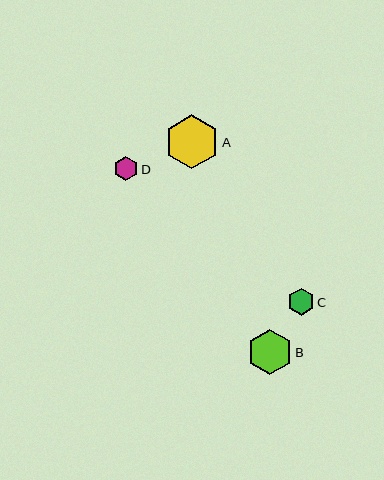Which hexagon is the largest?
Hexagon A is the largest with a size of approximately 54 pixels.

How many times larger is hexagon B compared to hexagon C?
Hexagon B is approximately 1.7 times the size of hexagon C.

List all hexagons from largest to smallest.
From largest to smallest: A, B, C, D.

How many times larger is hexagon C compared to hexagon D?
Hexagon C is approximately 1.1 times the size of hexagon D.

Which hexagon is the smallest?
Hexagon D is the smallest with a size of approximately 24 pixels.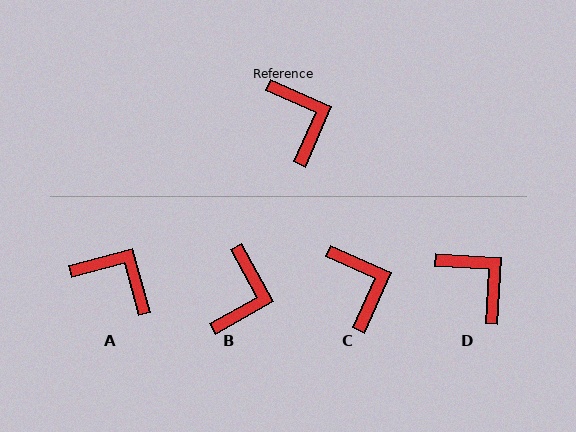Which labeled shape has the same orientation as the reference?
C.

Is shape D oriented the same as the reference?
No, it is off by about 21 degrees.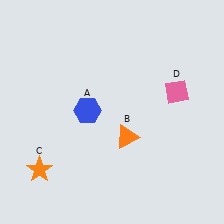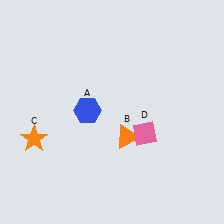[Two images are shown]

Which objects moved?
The objects that moved are: the orange star (C), the pink diamond (D).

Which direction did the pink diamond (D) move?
The pink diamond (D) moved down.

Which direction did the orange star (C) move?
The orange star (C) moved up.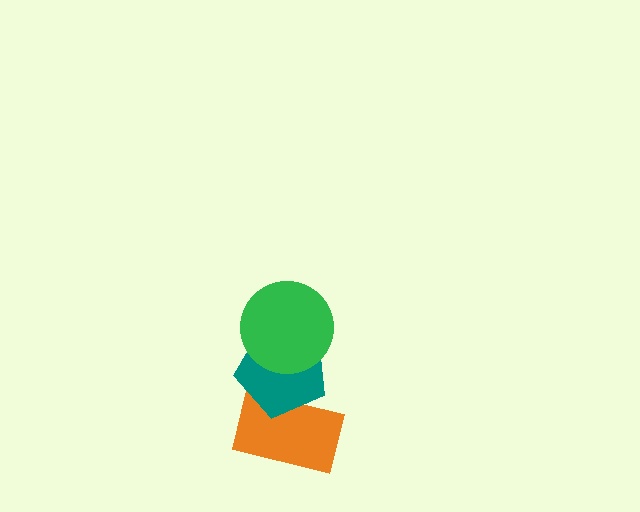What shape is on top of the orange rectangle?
The teal pentagon is on top of the orange rectangle.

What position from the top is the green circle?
The green circle is 1st from the top.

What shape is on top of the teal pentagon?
The green circle is on top of the teal pentagon.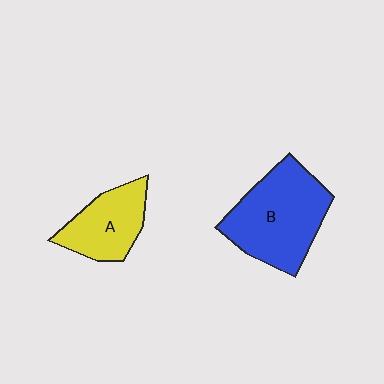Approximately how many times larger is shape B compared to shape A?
Approximately 1.6 times.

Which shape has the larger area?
Shape B (blue).